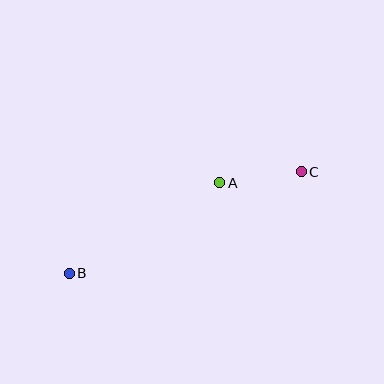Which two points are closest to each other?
Points A and C are closest to each other.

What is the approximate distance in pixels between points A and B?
The distance between A and B is approximately 176 pixels.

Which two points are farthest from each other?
Points B and C are farthest from each other.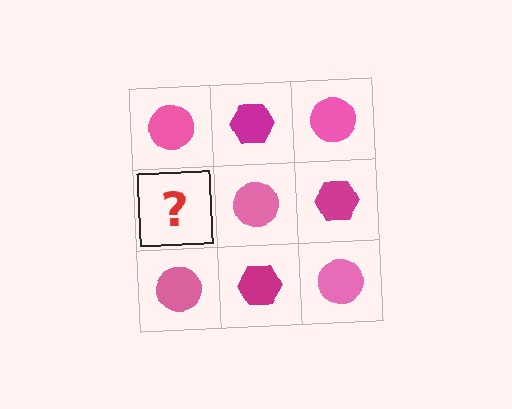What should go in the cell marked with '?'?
The missing cell should contain a magenta hexagon.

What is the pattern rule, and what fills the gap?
The rule is that it alternates pink circle and magenta hexagon in a checkerboard pattern. The gap should be filled with a magenta hexagon.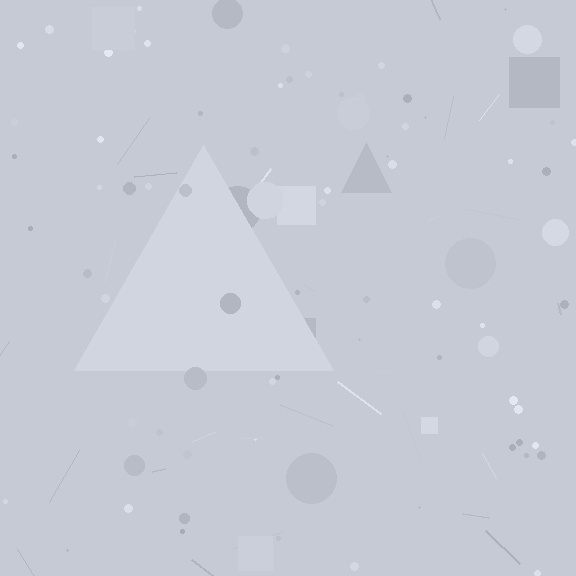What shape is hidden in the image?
A triangle is hidden in the image.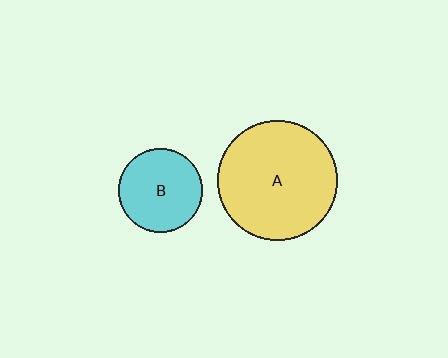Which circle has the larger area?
Circle A (yellow).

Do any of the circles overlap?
No, none of the circles overlap.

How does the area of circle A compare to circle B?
Approximately 2.0 times.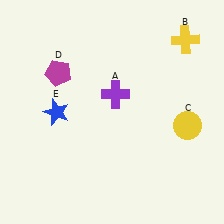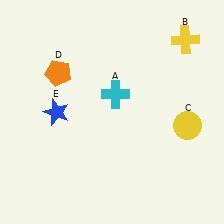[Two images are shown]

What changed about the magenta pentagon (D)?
In Image 1, D is magenta. In Image 2, it changed to orange.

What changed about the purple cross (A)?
In Image 1, A is purple. In Image 2, it changed to cyan.